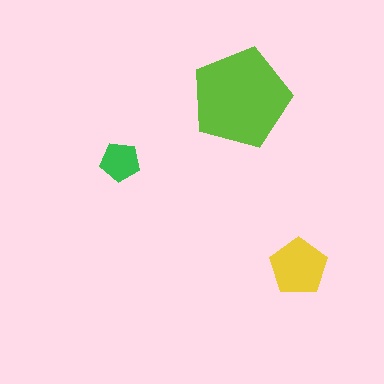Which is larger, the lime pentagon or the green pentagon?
The lime one.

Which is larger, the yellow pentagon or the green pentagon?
The yellow one.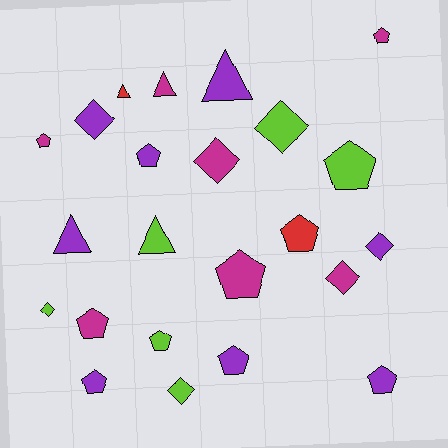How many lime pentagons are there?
There are 2 lime pentagons.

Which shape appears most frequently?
Pentagon, with 11 objects.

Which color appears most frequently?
Purple, with 8 objects.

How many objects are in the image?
There are 23 objects.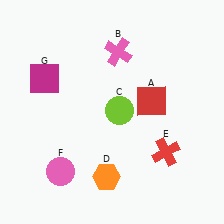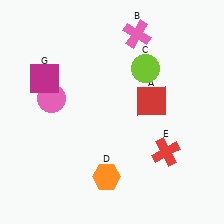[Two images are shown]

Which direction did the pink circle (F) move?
The pink circle (F) moved up.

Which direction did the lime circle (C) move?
The lime circle (C) moved up.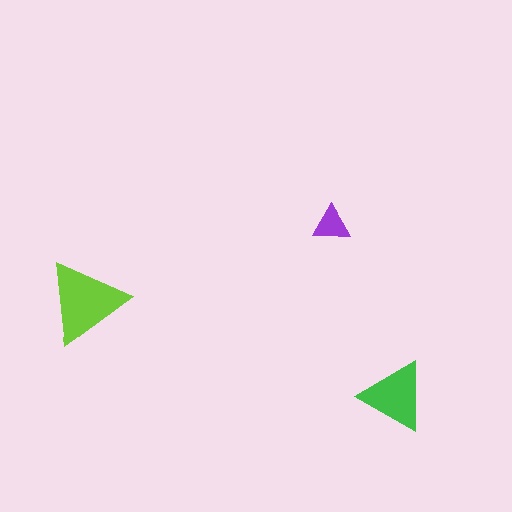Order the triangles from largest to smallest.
the lime one, the green one, the purple one.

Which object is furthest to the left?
The lime triangle is leftmost.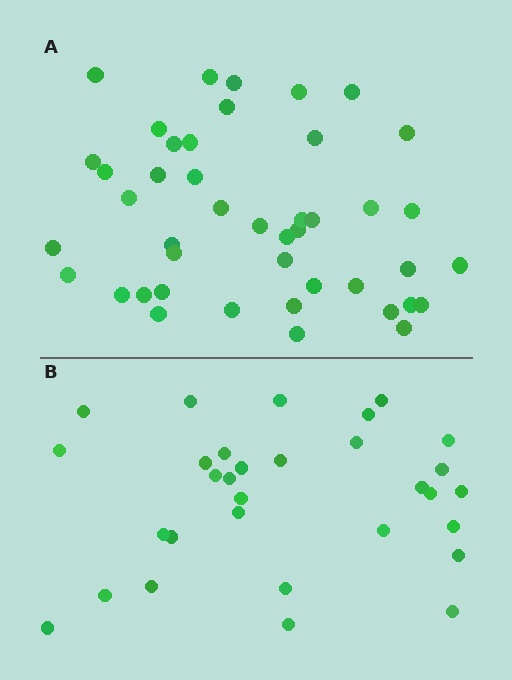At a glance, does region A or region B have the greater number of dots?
Region A (the top region) has more dots.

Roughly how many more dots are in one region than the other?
Region A has approximately 15 more dots than region B.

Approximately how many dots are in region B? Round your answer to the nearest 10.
About 30 dots. (The exact count is 31, which rounds to 30.)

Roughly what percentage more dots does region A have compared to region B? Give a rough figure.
About 40% more.